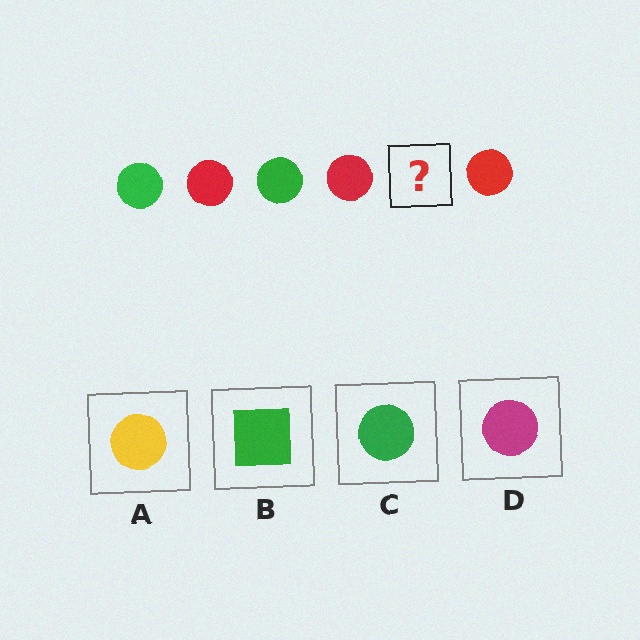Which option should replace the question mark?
Option C.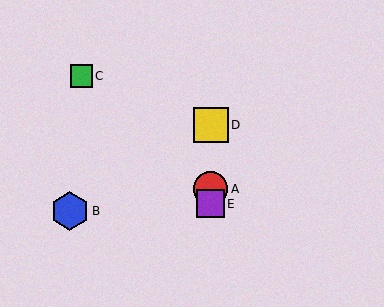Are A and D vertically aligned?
Yes, both are at x≈211.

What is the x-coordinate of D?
Object D is at x≈211.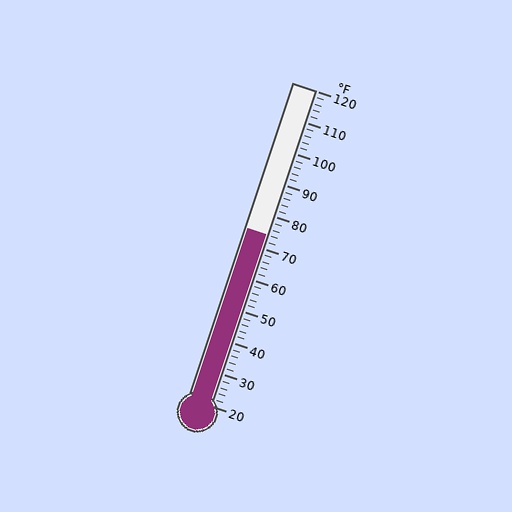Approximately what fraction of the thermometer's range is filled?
The thermometer is filled to approximately 55% of its range.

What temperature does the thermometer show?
The thermometer shows approximately 74°F.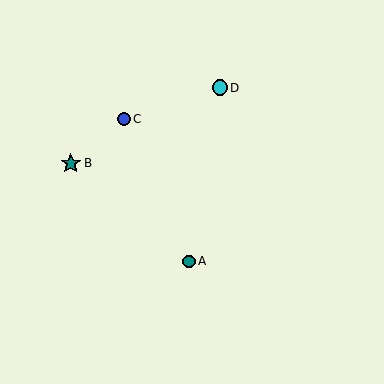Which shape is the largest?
The teal star (labeled B) is the largest.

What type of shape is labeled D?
Shape D is a cyan circle.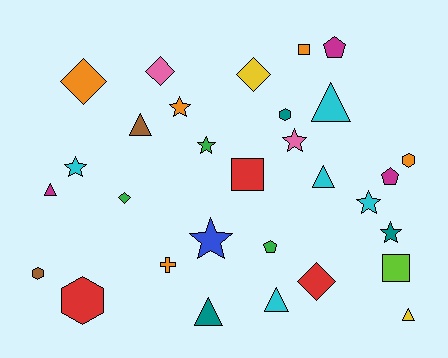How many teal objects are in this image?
There are 3 teal objects.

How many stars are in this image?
There are 7 stars.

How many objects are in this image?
There are 30 objects.